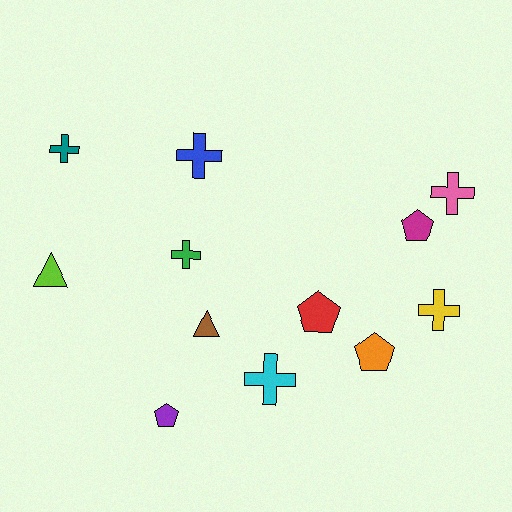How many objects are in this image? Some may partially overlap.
There are 12 objects.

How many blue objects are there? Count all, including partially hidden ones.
There is 1 blue object.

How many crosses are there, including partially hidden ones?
There are 6 crosses.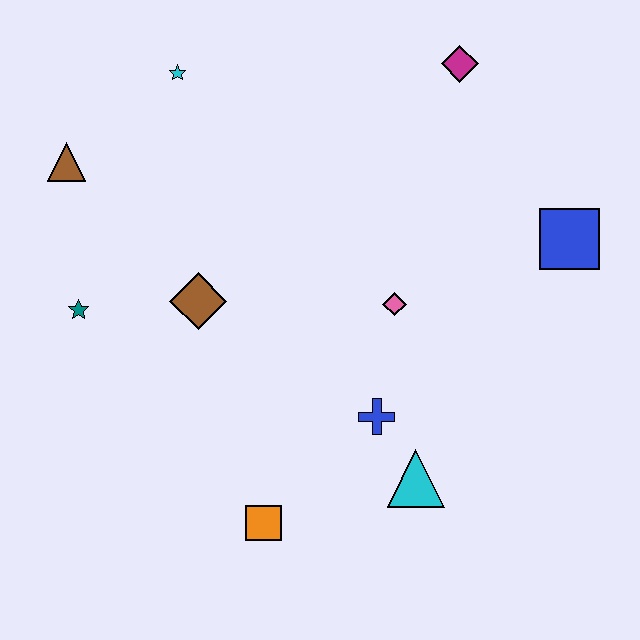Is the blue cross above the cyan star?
No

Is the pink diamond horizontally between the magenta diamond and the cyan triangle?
No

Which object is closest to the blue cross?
The cyan triangle is closest to the blue cross.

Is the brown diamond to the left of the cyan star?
No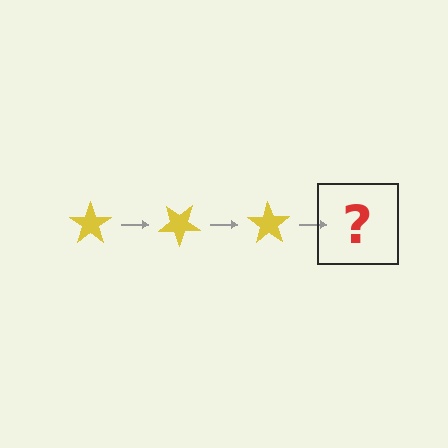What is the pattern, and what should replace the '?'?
The pattern is that the star rotates 35 degrees each step. The '?' should be a yellow star rotated 105 degrees.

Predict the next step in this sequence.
The next step is a yellow star rotated 105 degrees.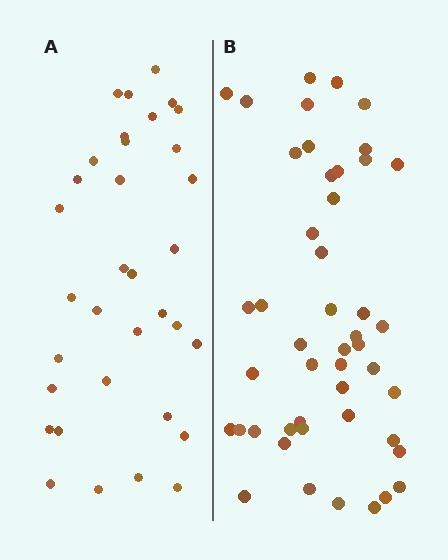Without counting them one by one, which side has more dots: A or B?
Region B (the right region) has more dots.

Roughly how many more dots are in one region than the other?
Region B has approximately 15 more dots than region A.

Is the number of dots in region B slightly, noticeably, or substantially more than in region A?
Region B has noticeably more, but not dramatically so. The ratio is roughly 1.4 to 1.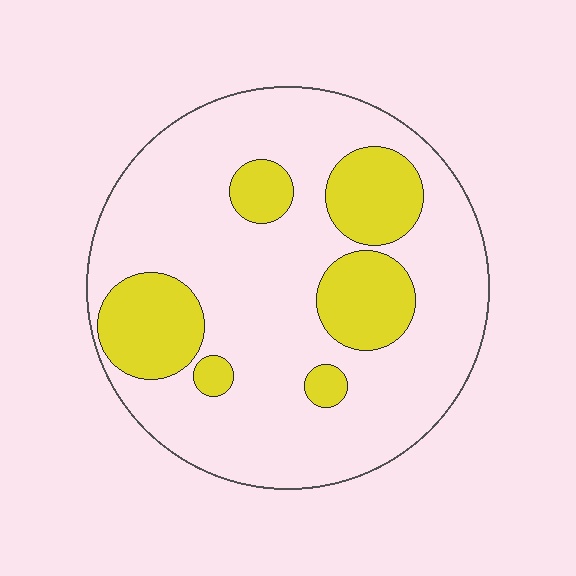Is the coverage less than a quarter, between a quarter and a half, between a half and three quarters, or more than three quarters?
Less than a quarter.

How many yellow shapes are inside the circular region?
6.